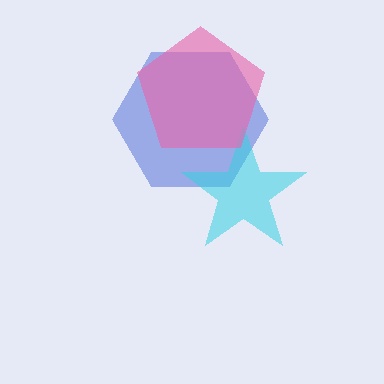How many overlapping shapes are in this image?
There are 3 overlapping shapes in the image.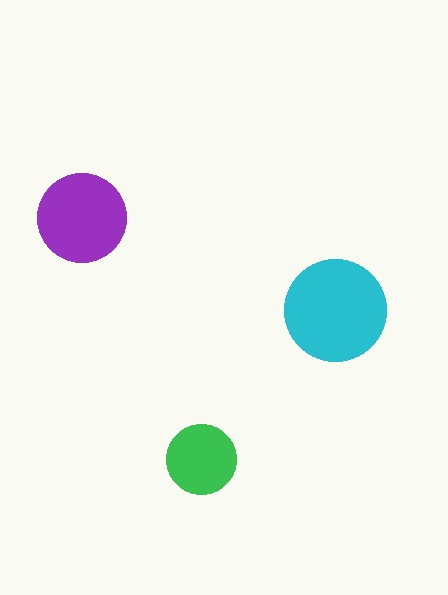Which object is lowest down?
The green circle is bottommost.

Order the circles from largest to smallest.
the cyan one, the purple one, the green one.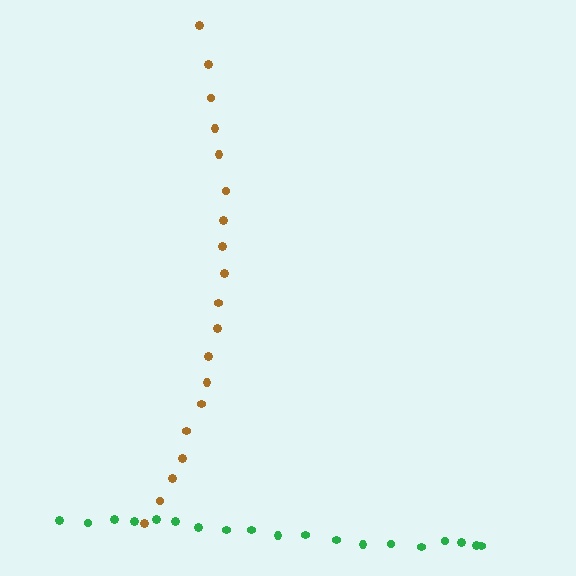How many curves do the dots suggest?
There are 2 distinct paths.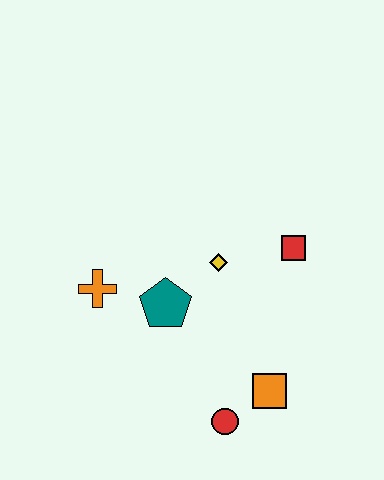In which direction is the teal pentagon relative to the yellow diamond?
The teal pentagon is to the left of the yellow diamond.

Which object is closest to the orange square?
The red circle is closest to the orange square.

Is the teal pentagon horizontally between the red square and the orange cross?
Yes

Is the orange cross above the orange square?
Yes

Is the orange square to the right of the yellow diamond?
Yes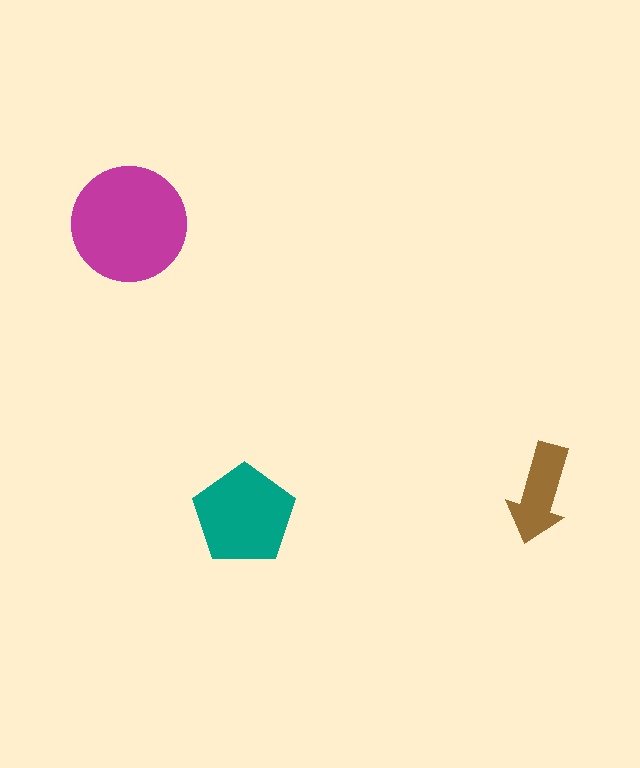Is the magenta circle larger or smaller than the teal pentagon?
Larger.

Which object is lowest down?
The teal pentagon is bottommost.